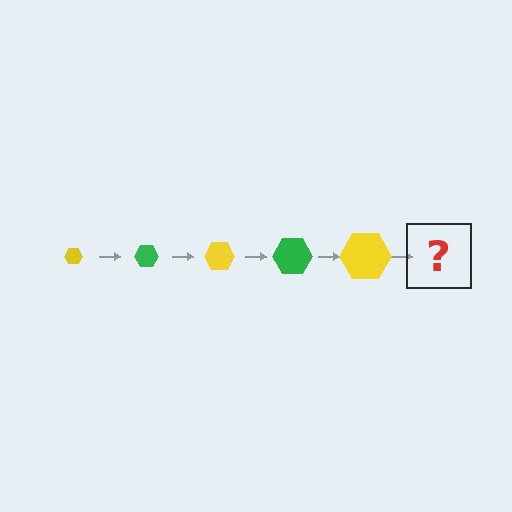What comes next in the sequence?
The next element should be a green hexagon, larger than the previous one.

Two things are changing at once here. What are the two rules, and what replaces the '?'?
The two rules are that the hexagon grows larger each step and the color cycles through yellow and green. The '?' should be a green hexagon, larger than the previous one.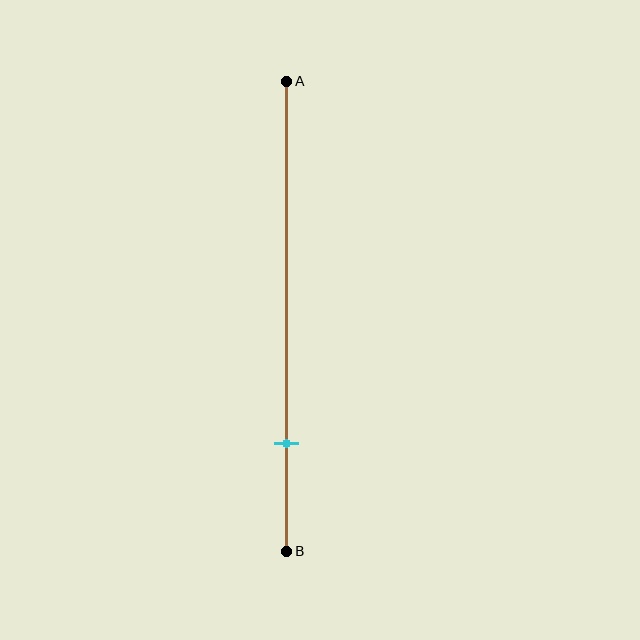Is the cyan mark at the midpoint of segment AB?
No, the mark is at about 75% from A, not at the 50% midpoint.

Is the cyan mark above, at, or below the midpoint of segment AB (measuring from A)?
The cyan mark is below the midpoint of segment AB.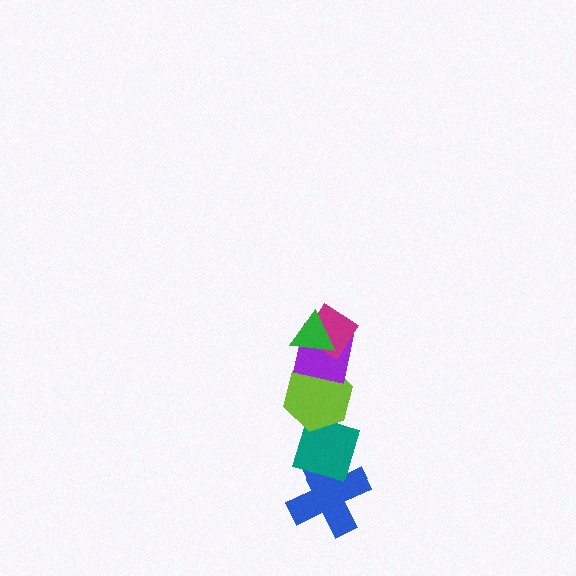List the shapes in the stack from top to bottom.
From top to bottom: the green triangle, the magenta diamond, the purple square, the lime hexagon, the teal diamond, the blue cross.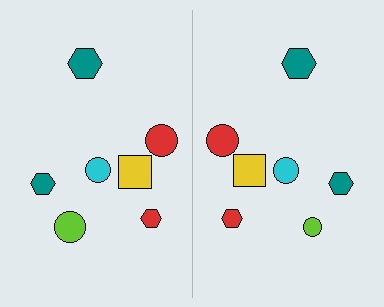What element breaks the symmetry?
The lime circle on the right side has a different size than its mirror counterpart.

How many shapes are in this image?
There are 14 shapes in this image.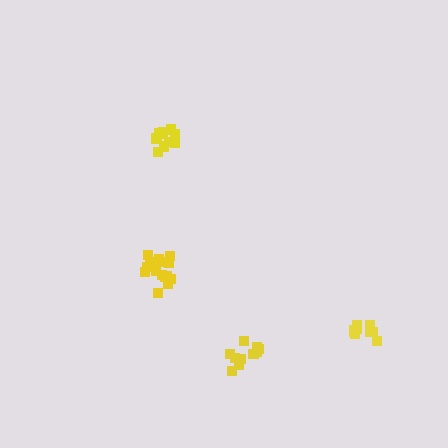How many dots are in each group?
Group 1: 10 dots, Group 2: 16 dots, Group 3: 10 dots, Group 4: 10 dots (46 total).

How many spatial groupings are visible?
There are 4 spatial groupings.